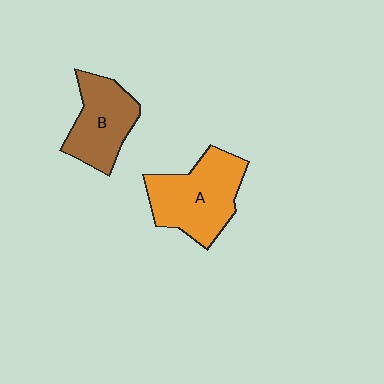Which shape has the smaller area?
Shape B (brown).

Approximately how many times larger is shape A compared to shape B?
Approximately 1.3 times.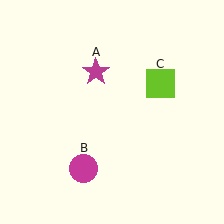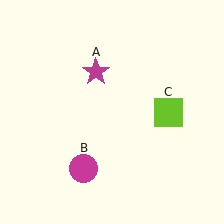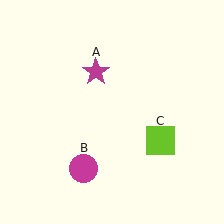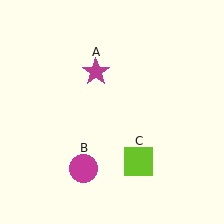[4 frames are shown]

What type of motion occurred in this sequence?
The lime square (object C) rotated clockwise around the center of the scene.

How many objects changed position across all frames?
1 object changed position: lime square (object C).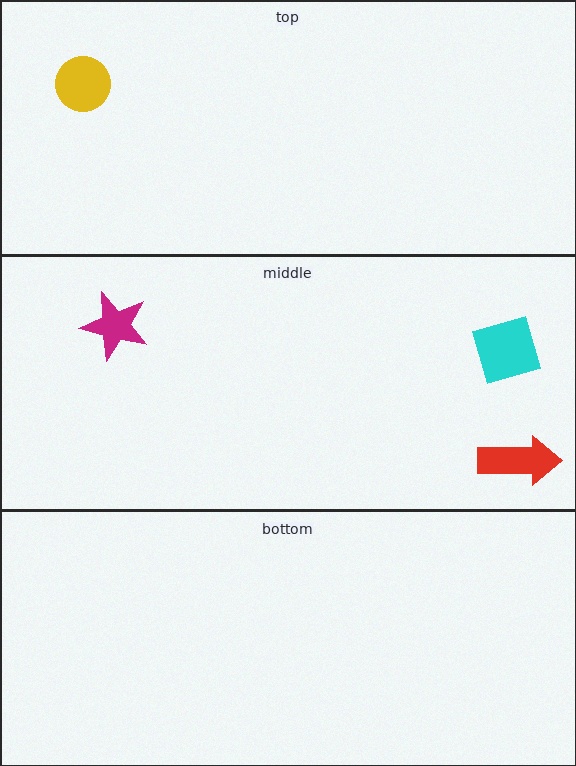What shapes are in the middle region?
The magenta star, the cyan diamond, the red arrow.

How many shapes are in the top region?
1.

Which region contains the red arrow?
The middle region.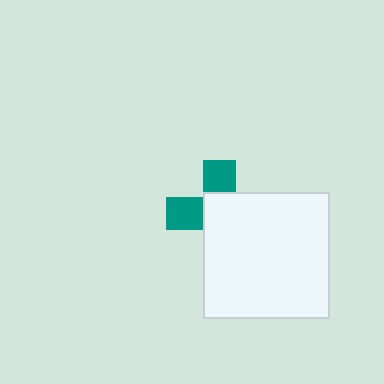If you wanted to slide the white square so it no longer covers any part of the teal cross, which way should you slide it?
Slide it toward the lower-right — that is the most direct way to separate the two shapes.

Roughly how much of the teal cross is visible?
A small part of it is visible (roughly 38%).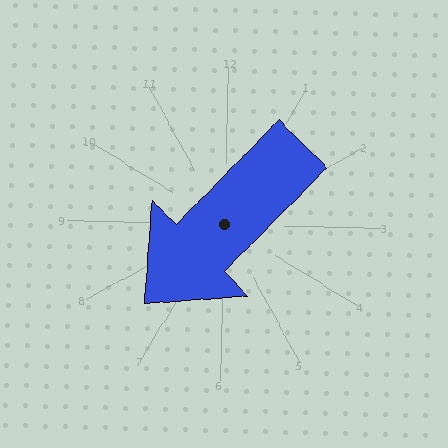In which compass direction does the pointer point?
Southwest.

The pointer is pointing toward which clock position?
Roughly 7 o'clock.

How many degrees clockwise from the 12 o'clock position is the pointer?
Approximately 223 degrees.